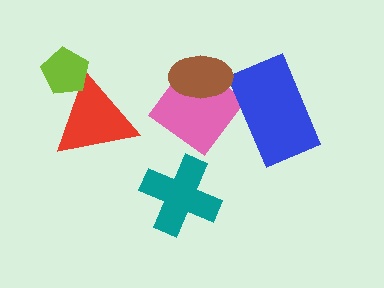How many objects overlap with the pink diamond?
2 objects overlap with the pink diamond.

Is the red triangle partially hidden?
Yes, it is partially covered by another shape.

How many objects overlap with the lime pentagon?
1 object overlaps with the lime pentagon.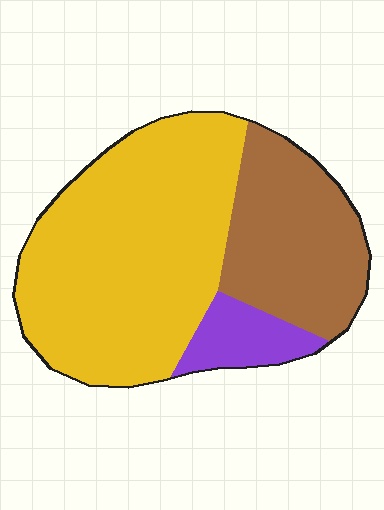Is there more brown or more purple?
Brown.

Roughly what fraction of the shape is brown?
Brown takes up about one third (1/3) of the shape.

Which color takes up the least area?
Purple, at roughly 10%.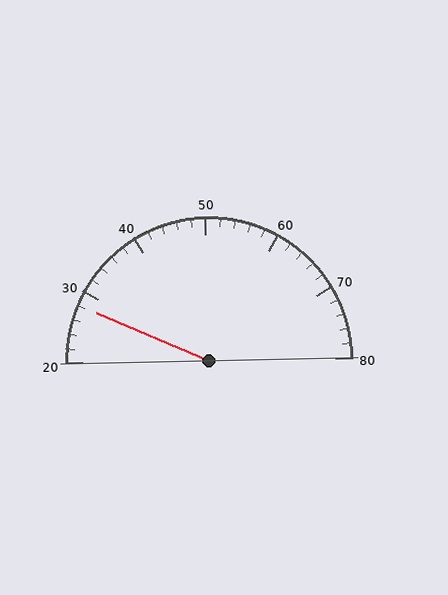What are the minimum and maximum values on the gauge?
The gauge ranges from 20 to 80.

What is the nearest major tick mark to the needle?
The nearest major tick mark is 30.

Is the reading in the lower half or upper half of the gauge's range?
The reading is in the lower half of the range (20 to 80).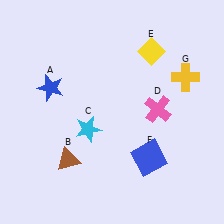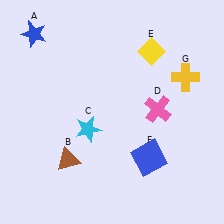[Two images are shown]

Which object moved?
The blue star (A) moved up.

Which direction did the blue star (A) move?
The blue star (A) moved up.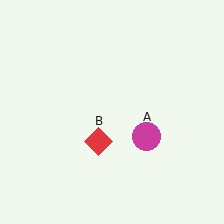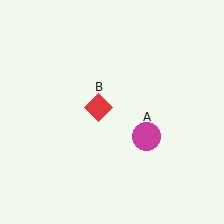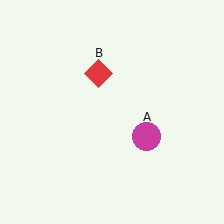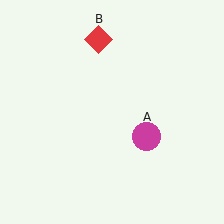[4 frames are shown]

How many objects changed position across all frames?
1 object changed position: red diamond (object B).